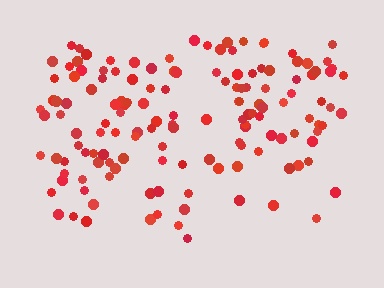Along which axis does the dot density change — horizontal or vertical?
Vertical.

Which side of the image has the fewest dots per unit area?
The bottom.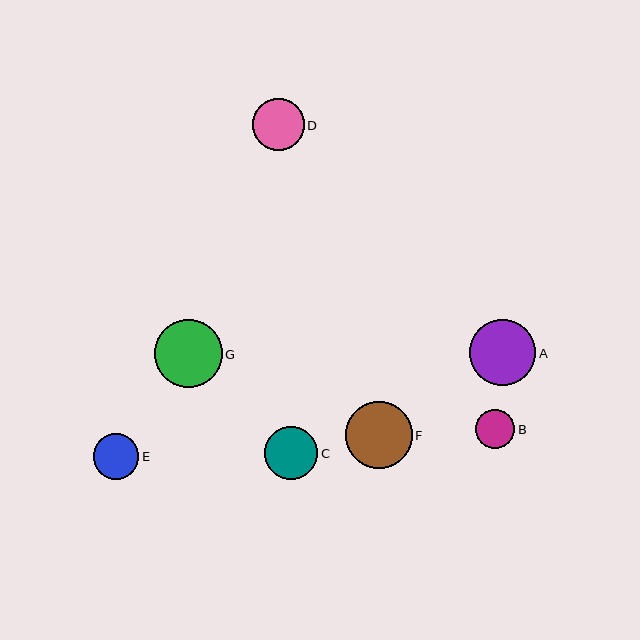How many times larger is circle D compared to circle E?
Circle D is approximately 1.1 times the size of circle E.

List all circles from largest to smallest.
From largest to smallest: G, F, A, C, D, E, B.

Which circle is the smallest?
Circle B is the smallest with a size of approximately 39 pixels.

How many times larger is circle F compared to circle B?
Circle F is approximately 1.7 times the size of circle B.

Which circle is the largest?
Circle G is the largest with a size of approximately 68 pixels.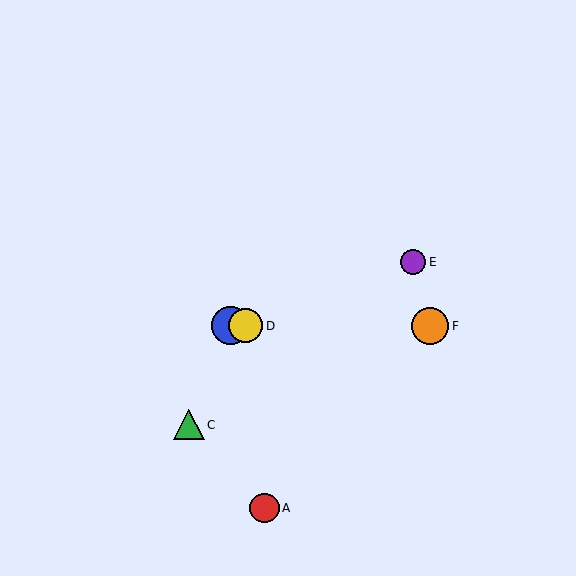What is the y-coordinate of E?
Object E is at y≈262.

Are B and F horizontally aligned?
Yes, both are at y≈326.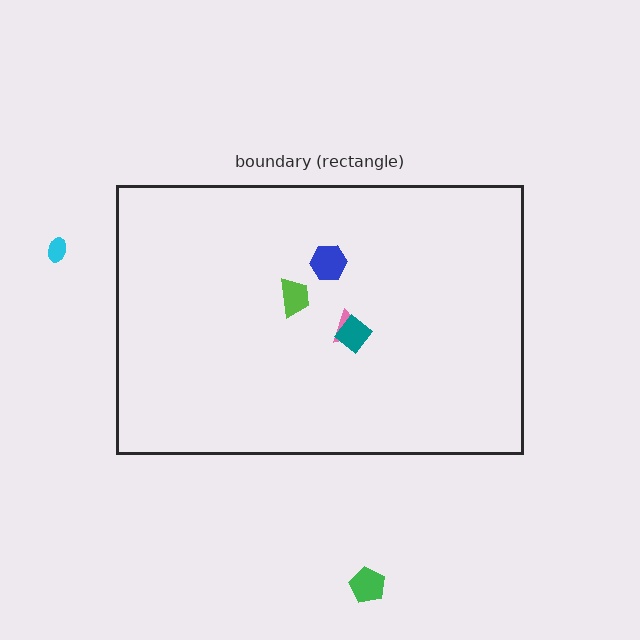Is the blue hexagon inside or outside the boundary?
Inside.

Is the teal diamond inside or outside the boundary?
Inside.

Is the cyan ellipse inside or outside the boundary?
Outside.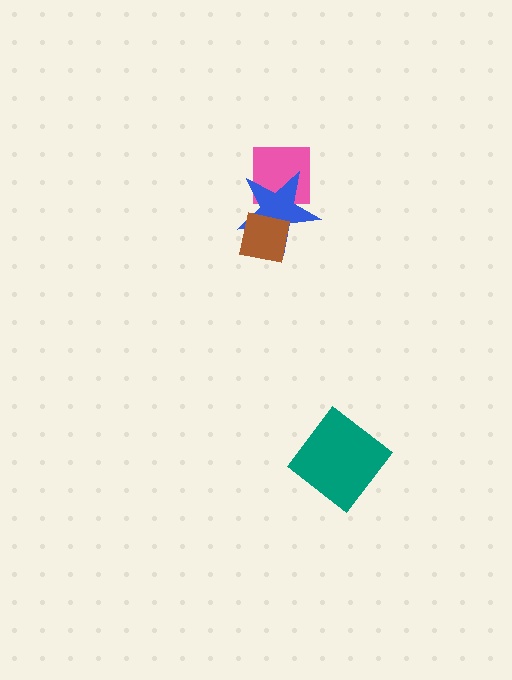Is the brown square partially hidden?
No, no other shape covers it.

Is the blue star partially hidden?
Yes, it is partially covered by another shape.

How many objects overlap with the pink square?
1 object overlaps with the pink square.